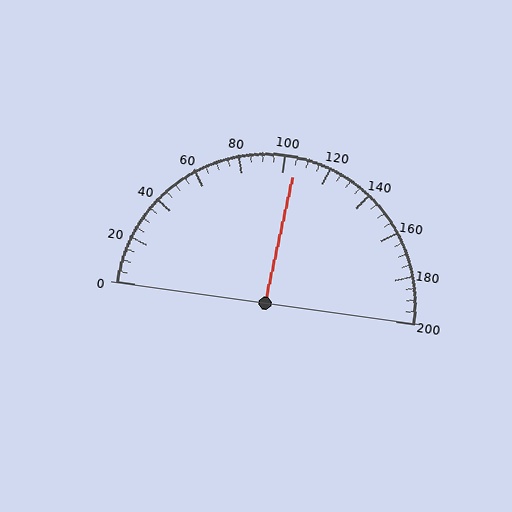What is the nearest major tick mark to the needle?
The nearest major tick mark is 100.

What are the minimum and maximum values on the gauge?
The gauge ranges from 0 to 200.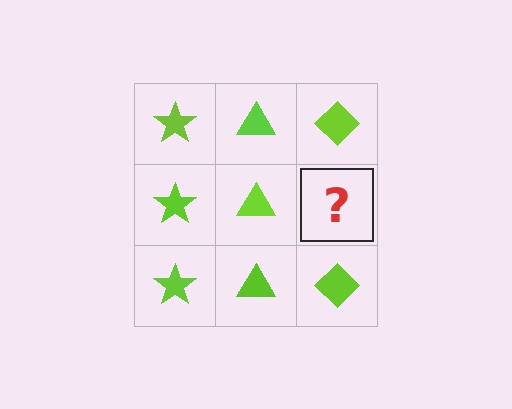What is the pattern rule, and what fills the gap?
The rule is that each column has a consistent shape. The gap should be filled with a lime diamond.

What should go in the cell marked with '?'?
The missing cell should contain a lime diamond.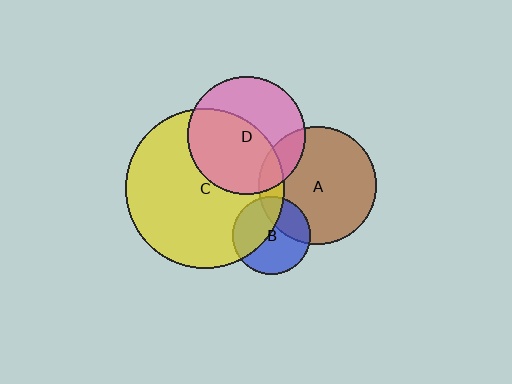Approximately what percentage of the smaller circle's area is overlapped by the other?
Approximately 15%.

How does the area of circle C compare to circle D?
Approximately 1.8 times.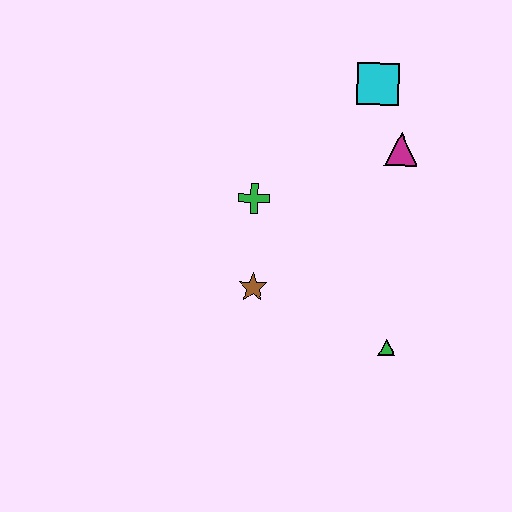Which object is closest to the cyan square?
The magenta triangle is closest to the cyan square.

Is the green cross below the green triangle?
No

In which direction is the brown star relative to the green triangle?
The brown star is to the left of the green triangle.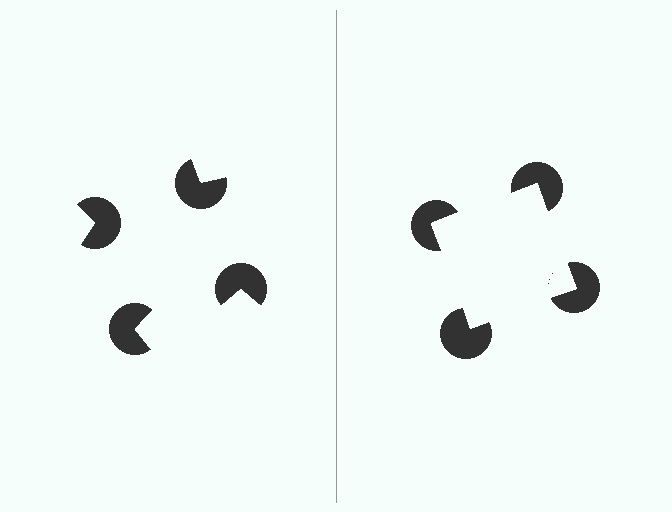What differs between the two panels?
The pac-man discs are positioned identically on both sides; only the wedge orientations differ. On the right they align to a square; on the left they are misaligned.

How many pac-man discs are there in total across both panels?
8 — 4 on each side.